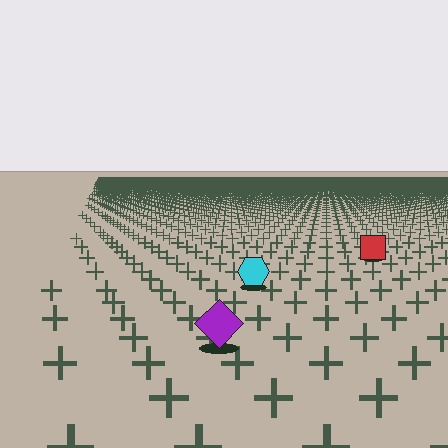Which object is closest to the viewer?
The purple diamond is closest. The texture marks near it are larger and more spread out.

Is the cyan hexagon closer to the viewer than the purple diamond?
No. The purple diamond is closer — you can tell from the texture gradient: the ground texture is coarser near it.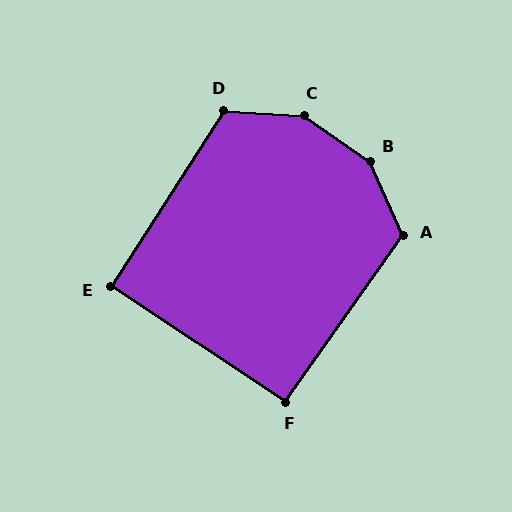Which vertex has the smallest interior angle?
E, at approximately 91 degrees.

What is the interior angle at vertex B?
Approximately 148 degrees (obtuse).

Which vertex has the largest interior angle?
C, at approximately 148 degrees.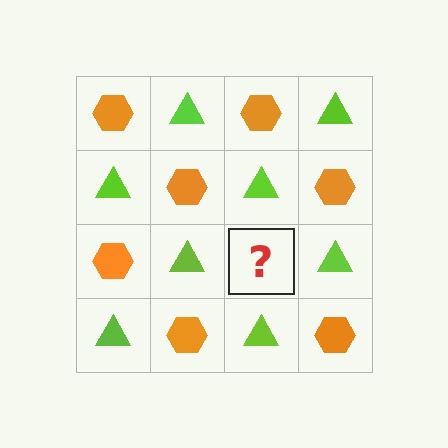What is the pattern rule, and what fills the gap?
The rule is that it alternates orange hexagon and lime triangle in a checkerboard pattern. The gap should be filled with an orange hexagon.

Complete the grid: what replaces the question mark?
The question mark should be replaced with an orange hexagon.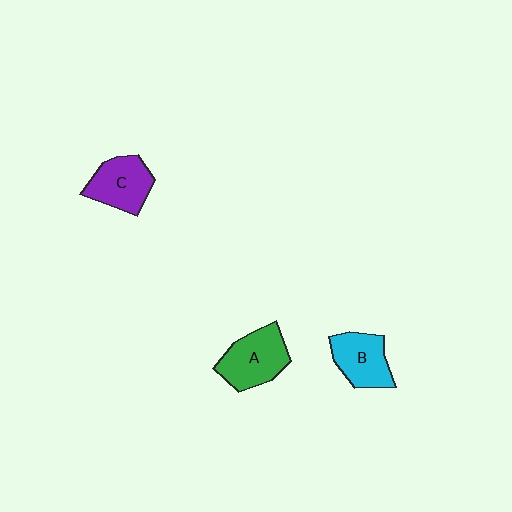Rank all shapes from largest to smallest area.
From largest to smallest: A (green), C (purple), B (cyan).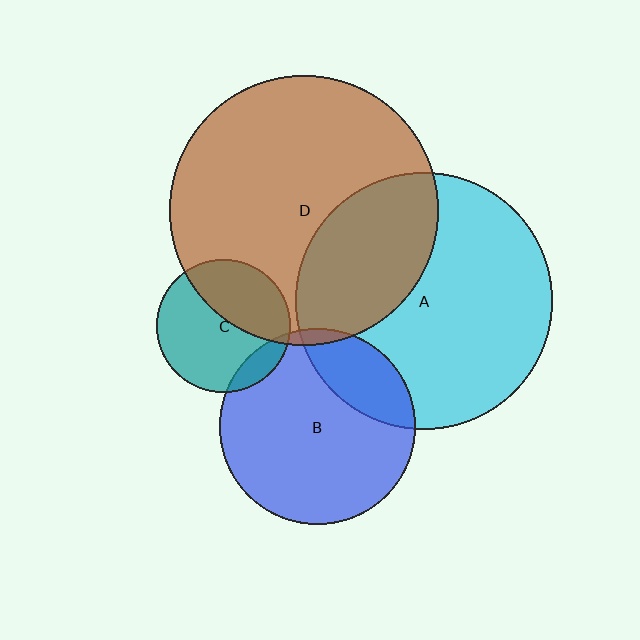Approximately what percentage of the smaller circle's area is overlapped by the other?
Approximately 20%.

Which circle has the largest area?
Circle D (brown).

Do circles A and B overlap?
Yes.